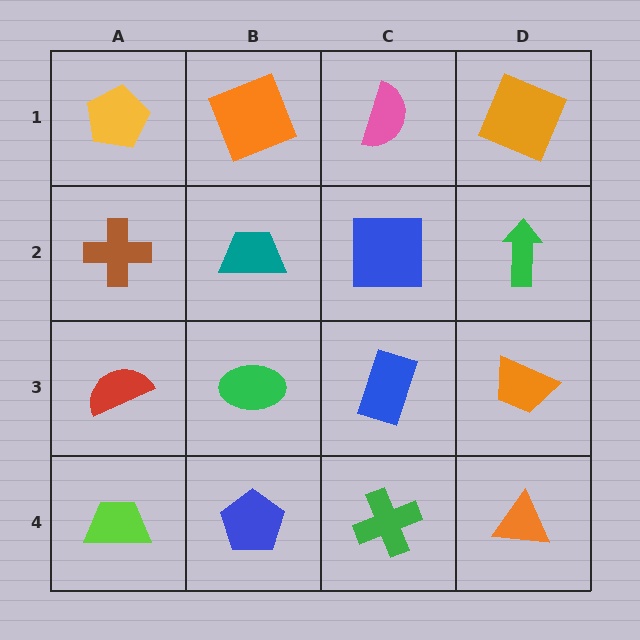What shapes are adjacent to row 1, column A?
A brown cross (row 2, column A), an orange square (row 1, column B).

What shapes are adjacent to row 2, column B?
An orange square (row 1, column B), a green ellipse (row 3, column B), a brown cross (row 2, column A), a blue square (row 2, column C).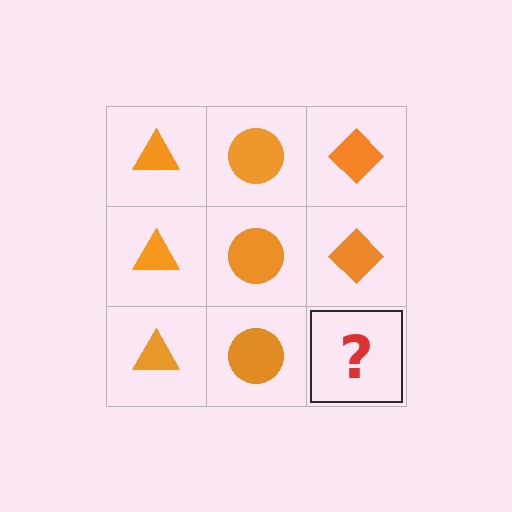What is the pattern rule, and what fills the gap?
The rule is that each column has a consistent shape. The gap should be filled with an orange diamond.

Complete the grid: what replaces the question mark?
The question mark should be replaced with an orange diamond.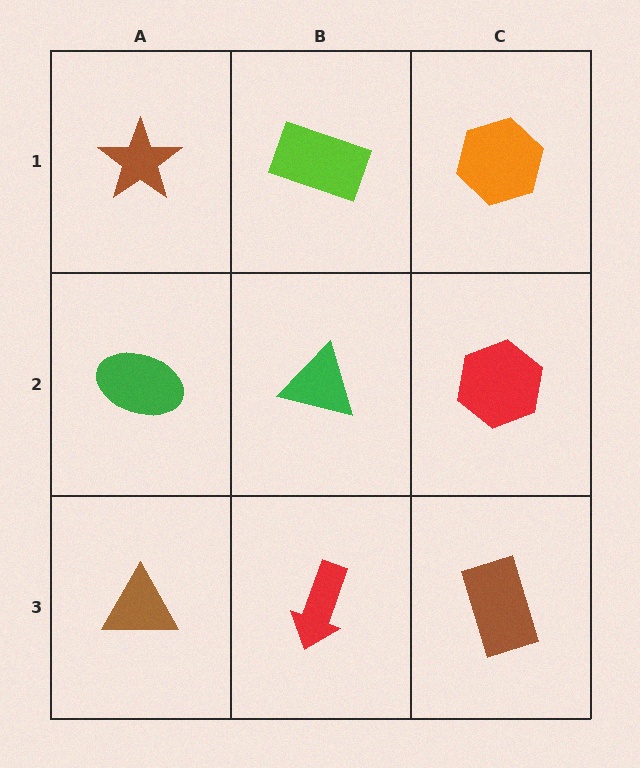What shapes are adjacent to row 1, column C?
A red hexagon (row 2, column C), a lime rectangle (row 1, column B).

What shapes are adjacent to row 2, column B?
A lime rectangle (row 1, column B), a red arrow (row 3, column B), a green ellipse (row 2, column A), a red hexagon (row 2, column C).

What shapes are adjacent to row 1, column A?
A green ellipse (row 2, column A), a lime rectangle (row 1, column B).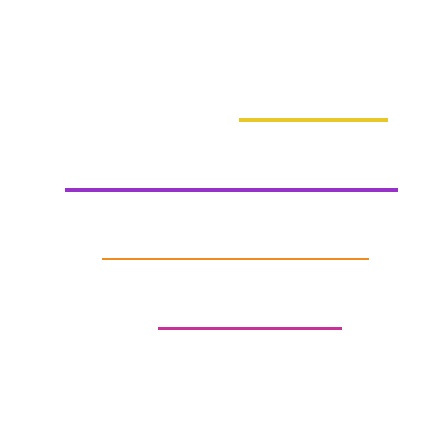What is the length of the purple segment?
The purple segment is approximately 332 pixels long.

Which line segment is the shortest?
The yellow line is the shortest at approximately 148 pixels.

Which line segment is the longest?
The purple line is the longest at approximately 332 pixels.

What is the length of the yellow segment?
The yellow segment is approximately 148 pixels long.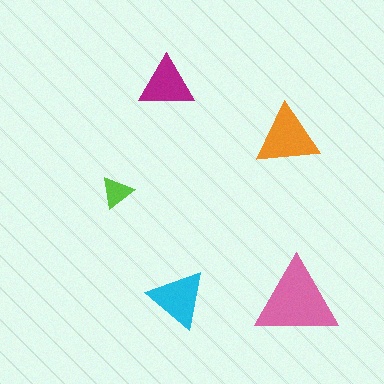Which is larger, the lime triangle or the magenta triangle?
The magenta one.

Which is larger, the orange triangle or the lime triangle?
The orange one.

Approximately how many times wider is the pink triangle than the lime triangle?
About 2.5 times wider.